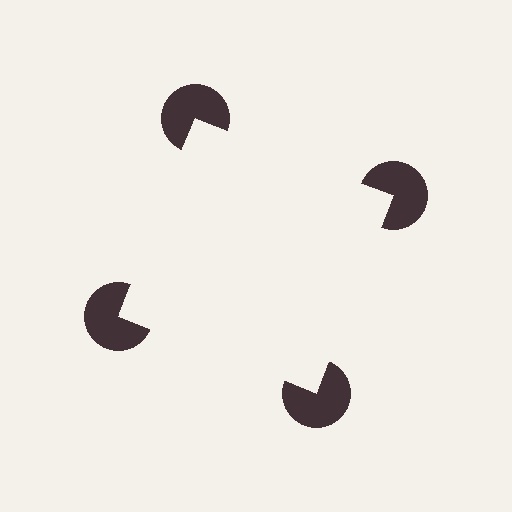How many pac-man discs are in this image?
There are 4 — one at each vertex of the illusory square.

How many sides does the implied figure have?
4 sides.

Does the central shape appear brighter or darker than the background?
It typically appears slightly brighter than the background, even though no actual brightness change is drawn.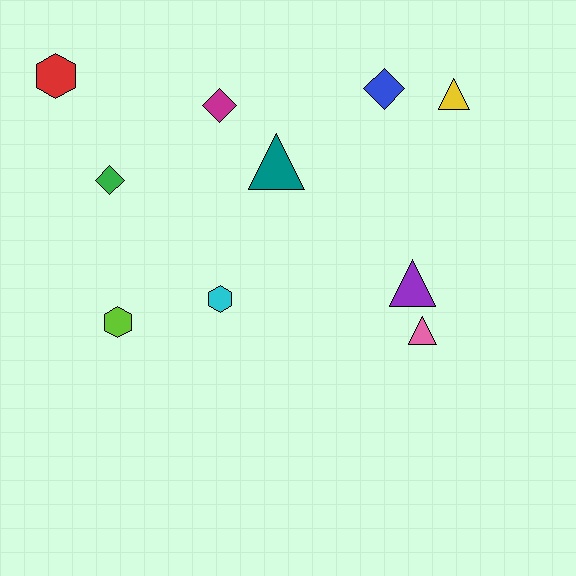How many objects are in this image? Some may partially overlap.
There are 10 objects.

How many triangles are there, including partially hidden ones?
There are 4 triangles.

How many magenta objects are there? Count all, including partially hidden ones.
There is 1 magenta object.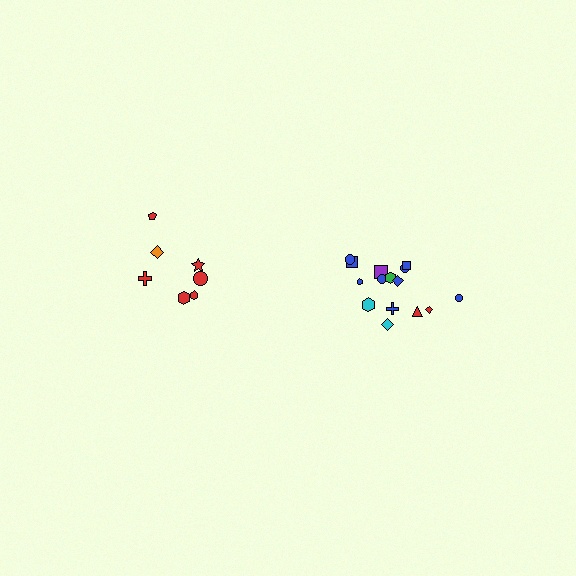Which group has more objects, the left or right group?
The right group.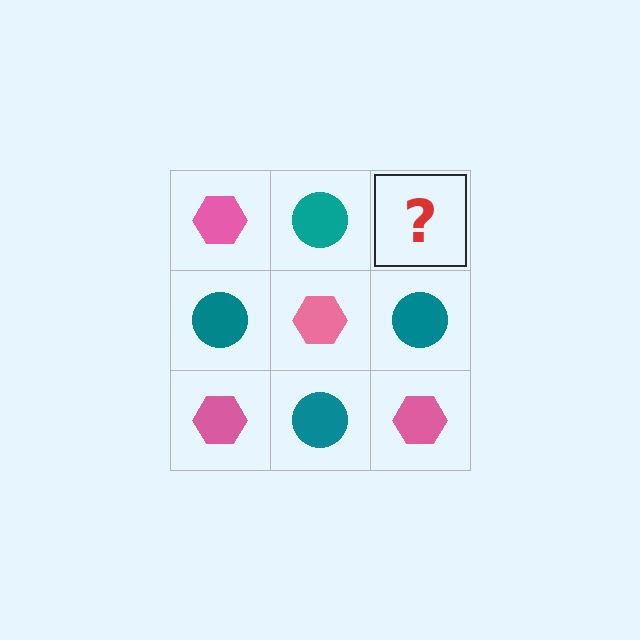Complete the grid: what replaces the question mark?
The question mark should be replaced with a pink hexagon.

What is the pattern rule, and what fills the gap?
The rule is that it alternates pink hexagon and teal circle in a checkerboard pattern. The gap should be filled with a pink hexagon.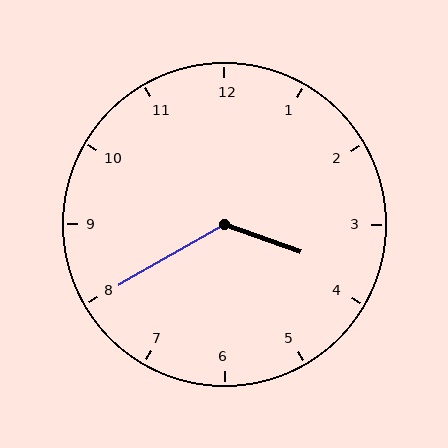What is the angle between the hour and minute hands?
Approximately 130 degrees.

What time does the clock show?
3:40.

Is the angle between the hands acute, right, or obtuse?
It is obtuse.